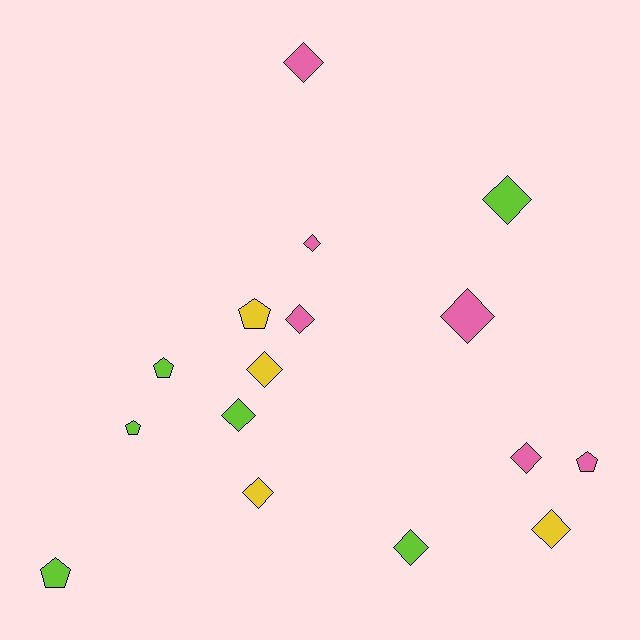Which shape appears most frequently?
Diamond, with 11 objects.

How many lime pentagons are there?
There are 3 lime pentagons.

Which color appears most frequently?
Lime, with 6 objects.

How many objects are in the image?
There are 16 objects.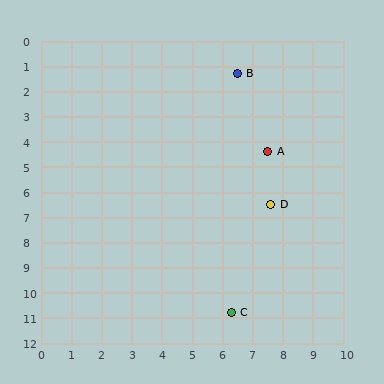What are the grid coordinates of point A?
Point A is at approximately (7.5, 4.4).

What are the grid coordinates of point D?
Point D is at approximately (7.6, 6.5).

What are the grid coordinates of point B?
Point B is at approximately (6.5, 1.3).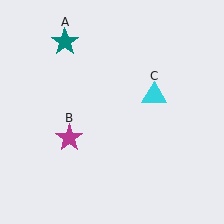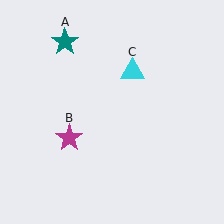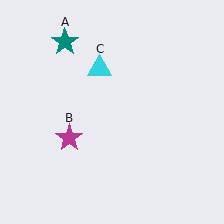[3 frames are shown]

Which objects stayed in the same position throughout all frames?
Teal star (object A) and magenta star (object B) remained stationary.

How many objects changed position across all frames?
1 object changed position: cyan triangle (object C).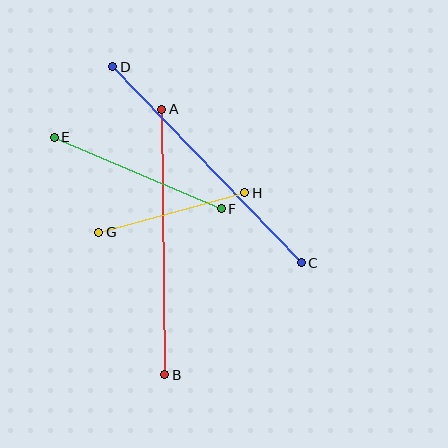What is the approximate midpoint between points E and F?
The midpoint is at approximately (138, 173) pixels.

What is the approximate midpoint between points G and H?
The midpoint is at approximately (172, 212) pixels.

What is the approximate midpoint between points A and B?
The midpoint is at approximately (163, 242) pixels.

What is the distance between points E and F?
The distance is approximately 181 pixels.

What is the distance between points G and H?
The distance is approximately 151 pixels.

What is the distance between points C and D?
The distance is approximately 272 pixels.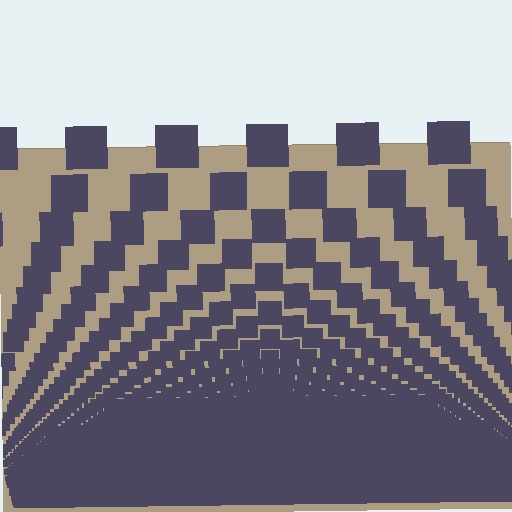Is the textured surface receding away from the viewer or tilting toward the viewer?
The surface appears to tilt toward the viewer. Texture elements get larger and sparser toward the top.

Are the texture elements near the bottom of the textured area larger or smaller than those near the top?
Smaller. The gradient is inverted — elements near the bottom are smaller and denser.